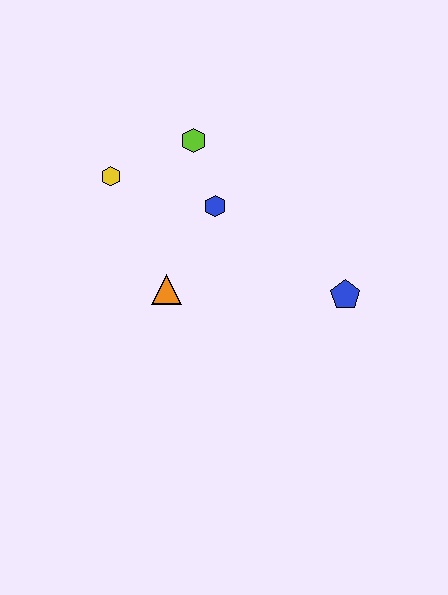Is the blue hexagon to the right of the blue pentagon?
No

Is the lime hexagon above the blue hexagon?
Yes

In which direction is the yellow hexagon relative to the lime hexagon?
The yellow hexagon is to the left of the lime hexagon.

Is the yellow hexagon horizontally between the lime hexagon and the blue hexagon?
No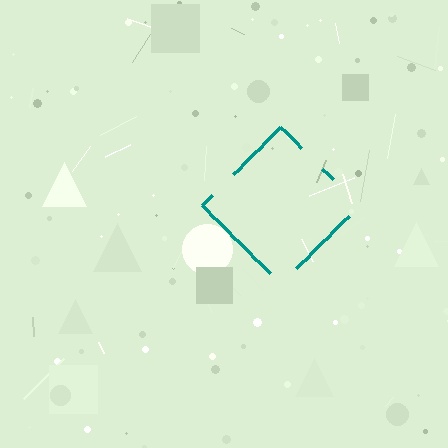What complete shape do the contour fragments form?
The contour fragments form a diamond.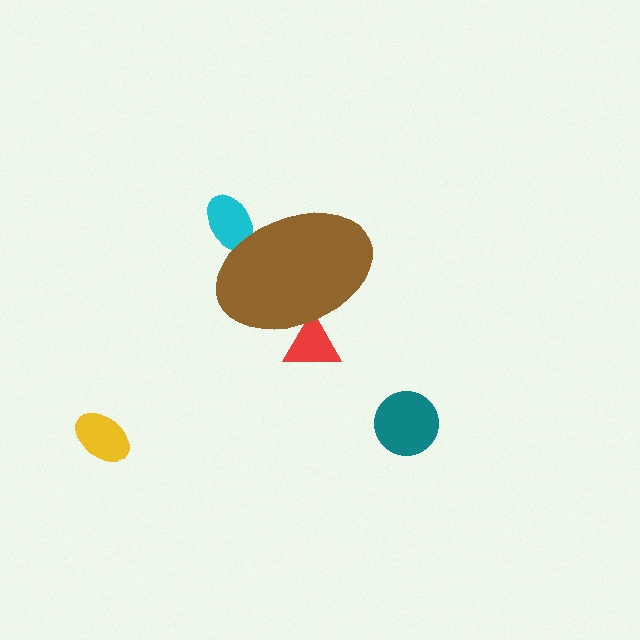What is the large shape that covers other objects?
A brown ellipse.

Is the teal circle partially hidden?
No, the teal circle is fully visible.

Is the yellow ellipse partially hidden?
No, the yellow ellipse is fully visible.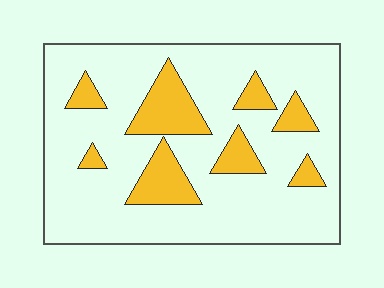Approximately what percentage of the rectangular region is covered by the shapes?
Approximately 20%.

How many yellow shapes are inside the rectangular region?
8.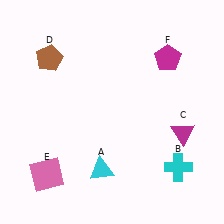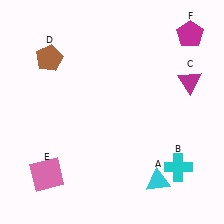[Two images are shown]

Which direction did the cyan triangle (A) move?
The cyan triangle (A) moved right.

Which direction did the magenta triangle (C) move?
The magenta triangle (C) moved up.